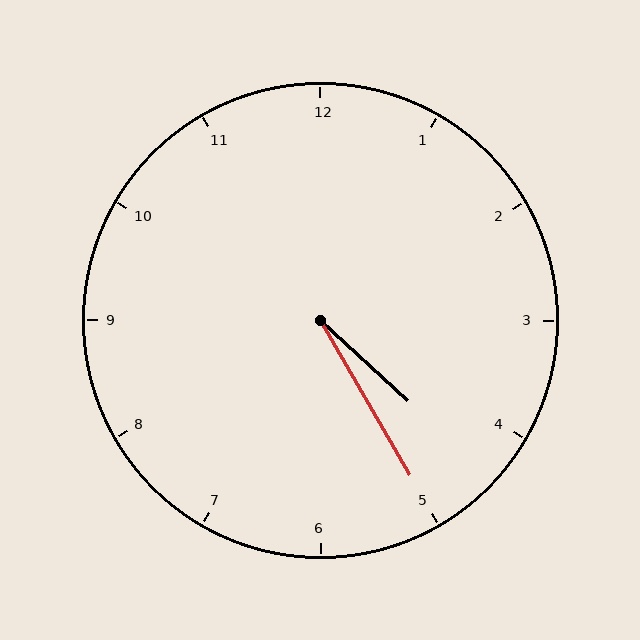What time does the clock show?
4:25.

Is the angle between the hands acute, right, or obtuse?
It is acute.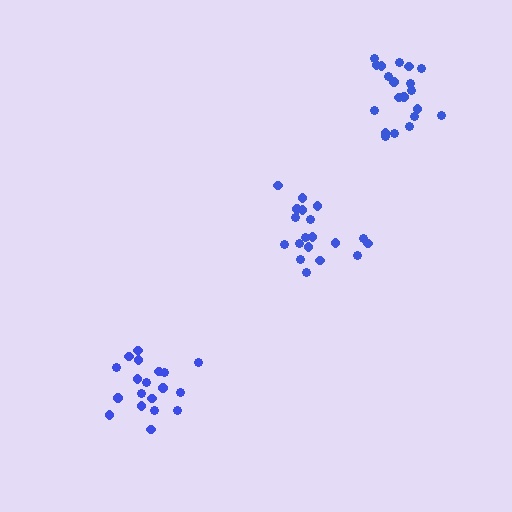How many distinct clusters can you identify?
There are 3 distinct clusters.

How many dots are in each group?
Group 1: 19 dots, Group 2: 19 dots, Group 3: 20 dots (58 total).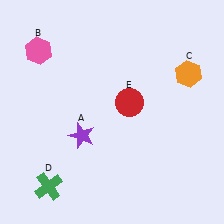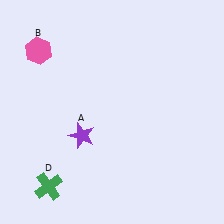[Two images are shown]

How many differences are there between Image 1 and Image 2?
There are 2 differences between the two images.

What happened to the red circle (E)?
The red circle (E) was removed in Image 2. It was in the top-right area of Image 1.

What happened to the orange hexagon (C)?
The orange hexagon (C) was removed in Image 2. It was in the top-right area of Image 1.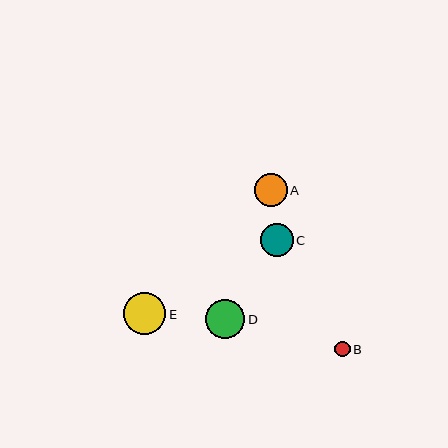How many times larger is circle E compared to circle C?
Circle E is approximately 1.3 times the size of circle C.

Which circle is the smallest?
Circle B is the smallest with a size of approximately 15 pixels.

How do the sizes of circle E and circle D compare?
Circle E and circle D are approximately the same size.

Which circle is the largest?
Circle E is the largest with a size of approximately 42 pixels.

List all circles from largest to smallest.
From largest to smallest: E, D, A, C, B.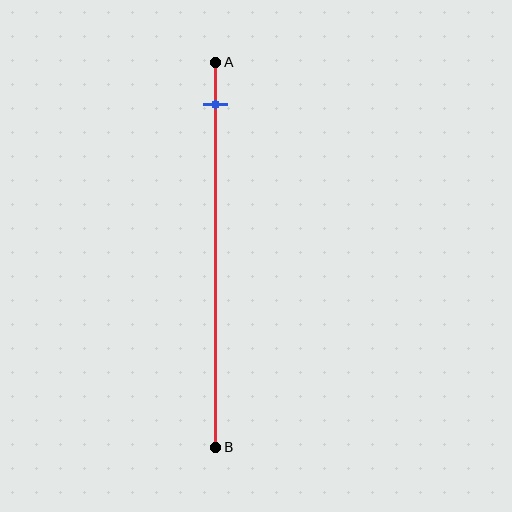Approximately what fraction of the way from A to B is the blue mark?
The blue mark is approximately 10% of the way from A to B.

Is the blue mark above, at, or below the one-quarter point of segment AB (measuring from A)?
The blue mark is above the one-quarter point of segment AB.